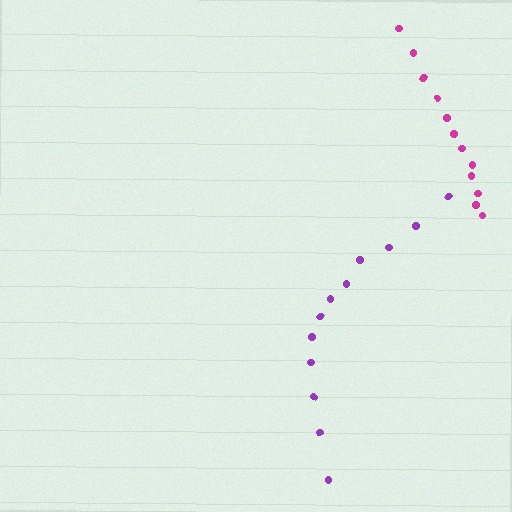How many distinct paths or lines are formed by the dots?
There are 2 distinct paths.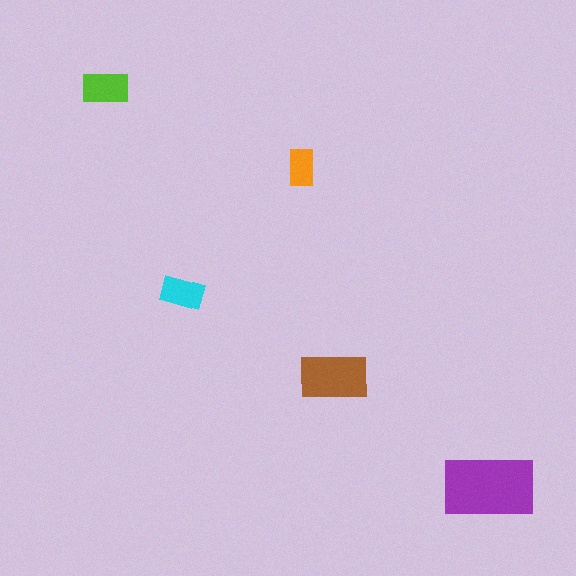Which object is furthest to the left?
The lime rectangle is leftmost.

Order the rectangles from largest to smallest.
the purple one, the brown one, the lime one, the cyan one, the orange one.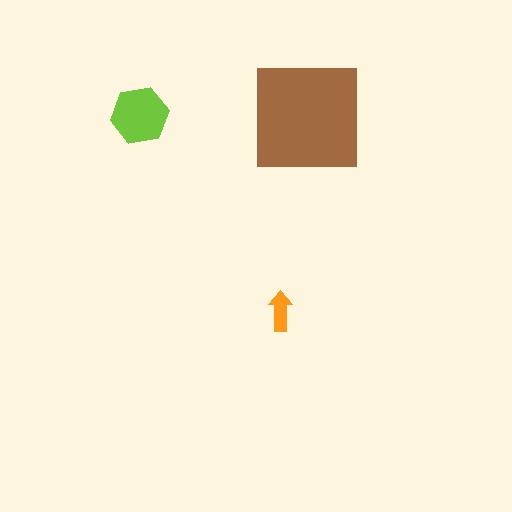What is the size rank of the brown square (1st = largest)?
1st.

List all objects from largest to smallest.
The brown square, the lime hexagon, the orange arrow.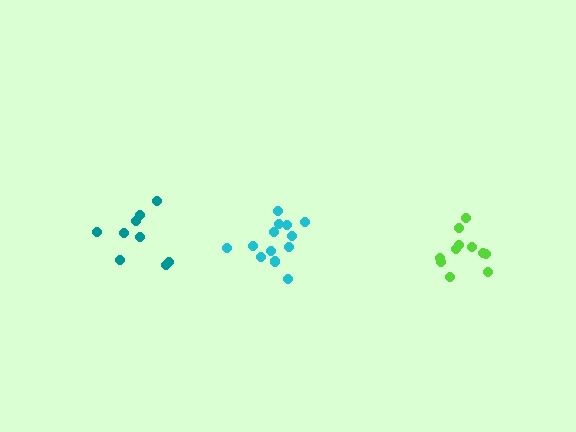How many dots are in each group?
Group 1: 14 dots, Group 2: 9 dots, Group 3: 11 dots (34 total).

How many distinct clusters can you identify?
There are 3 distinct clusters.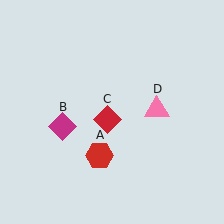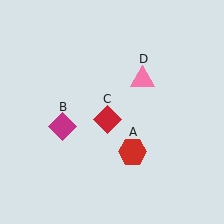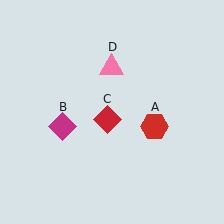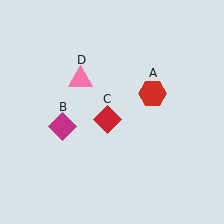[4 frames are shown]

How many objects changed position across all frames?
2 objects changed position: red hexagon (object A), pink triangle (object D).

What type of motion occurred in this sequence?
The red hexagon (object A), pink triangle (object D) rotated counterclockwise around the center of the scene.